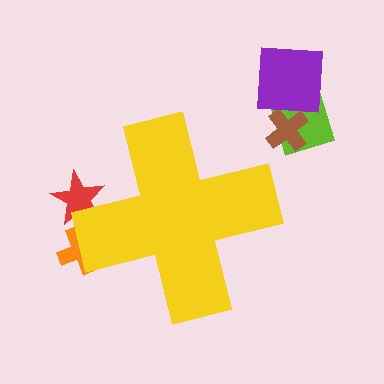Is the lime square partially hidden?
No, the lime square is fully visible.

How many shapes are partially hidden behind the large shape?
2 shapes are partially hidden.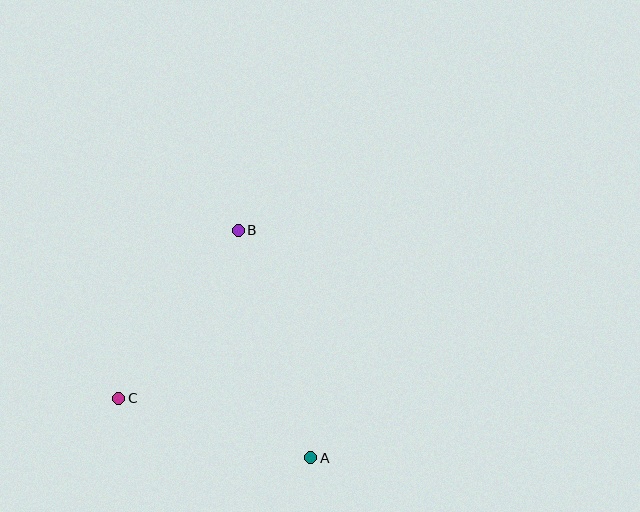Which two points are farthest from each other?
Points A and B are farthest from each other.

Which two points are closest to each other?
Points A and C are closest to each other.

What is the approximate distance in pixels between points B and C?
The distance between B and C is approximately 206 pixels.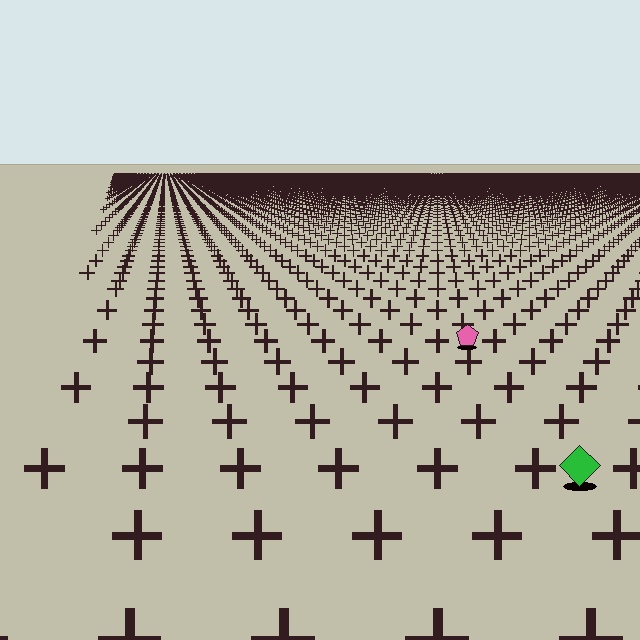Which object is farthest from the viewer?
The pink pentagon is farthest from the viewer. It appears smaller and the ground texture around it is denser.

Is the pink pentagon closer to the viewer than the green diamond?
No. The green diamond is closer — you can tell from the texture gradient: the ground texture is coarser near it.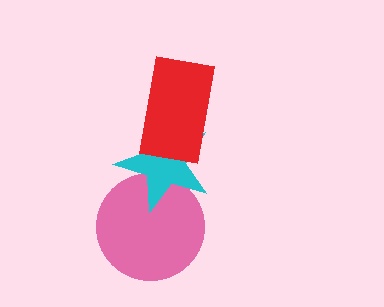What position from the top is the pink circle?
The pink circle is 3rd from the top.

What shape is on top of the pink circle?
The cyan star is on top of the pink circle.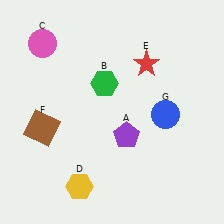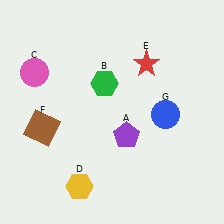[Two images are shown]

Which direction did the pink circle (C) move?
The pink circle (C) moved down.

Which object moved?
The pink circle (C) moved down.